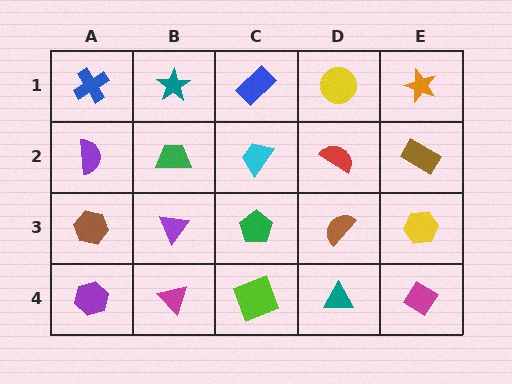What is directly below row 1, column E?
A brown rectangle.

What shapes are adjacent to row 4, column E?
A yellow hexagon (row 3, column E), a teal triangle (row 4, column D).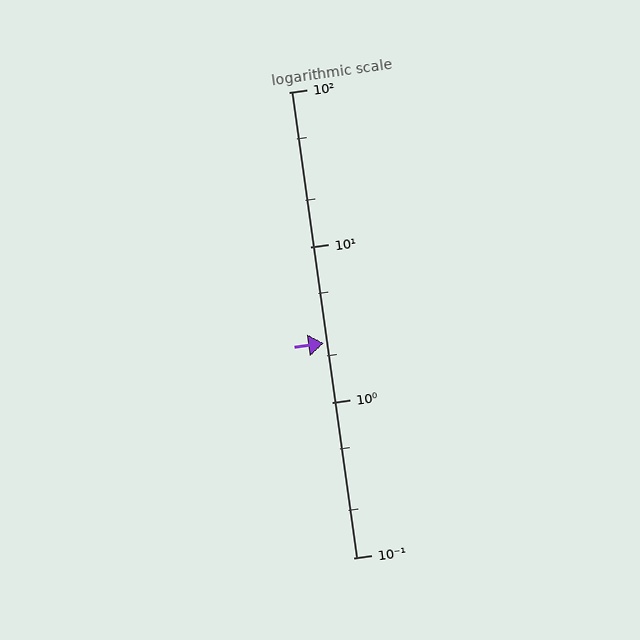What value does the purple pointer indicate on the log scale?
The pointer indicates approximately 2.4.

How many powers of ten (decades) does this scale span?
The scale spans 3 decades, from 0.1 to 100.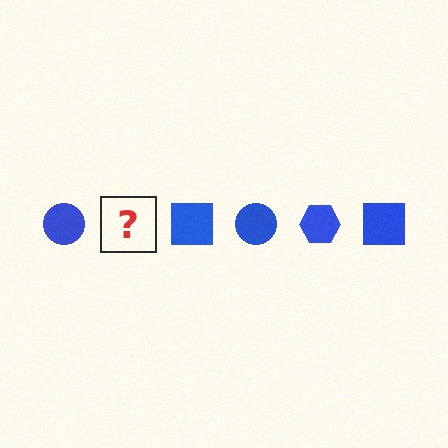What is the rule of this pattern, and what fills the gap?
The rule is that the pattern cycles through circle, hexagon, square shapes in blue. The gap should be filled with a blue hexagon.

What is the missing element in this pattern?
The missing element is a blue hexagon.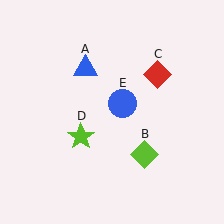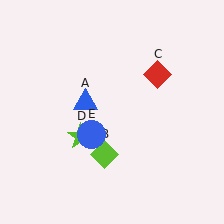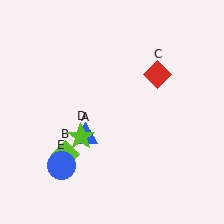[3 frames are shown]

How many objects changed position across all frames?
3 objects changed position: blue triangle (object A), lime diamond (object B), blue circle (object E).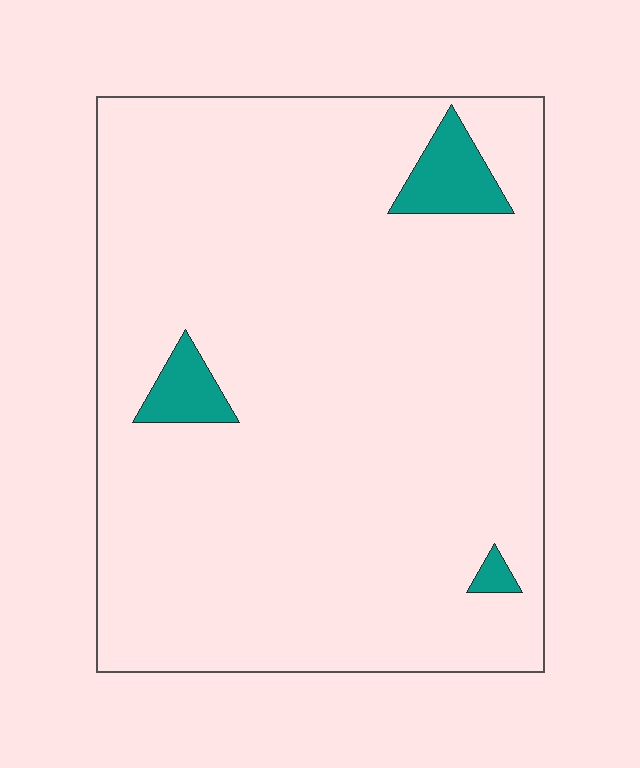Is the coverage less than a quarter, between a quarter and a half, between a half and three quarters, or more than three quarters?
Less than a quarter.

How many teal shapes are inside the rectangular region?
3.